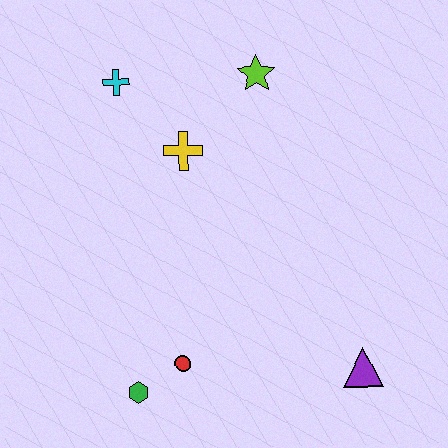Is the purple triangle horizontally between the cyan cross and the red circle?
No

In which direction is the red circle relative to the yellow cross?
The red circle is below the yellow cross.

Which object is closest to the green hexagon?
The red circle is closest to the green hexagon.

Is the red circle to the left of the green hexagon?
No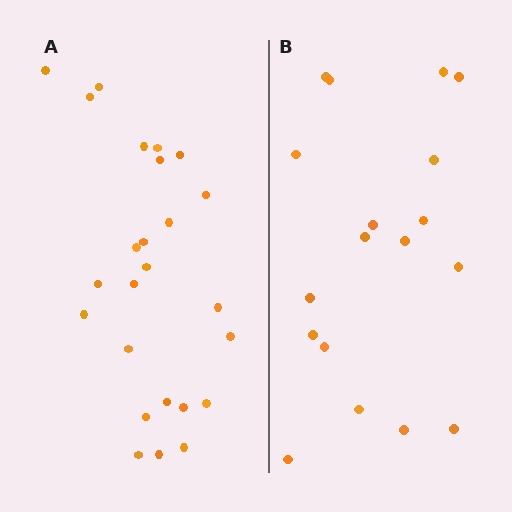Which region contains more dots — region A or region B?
Region A (the left region) has more dots.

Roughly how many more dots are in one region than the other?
Region A has roughly 8 or so more dots than region B.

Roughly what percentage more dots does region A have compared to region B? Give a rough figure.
About 40% more.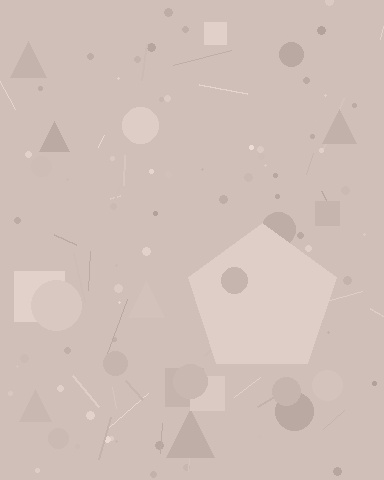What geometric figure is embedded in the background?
A pentagon is embedded in the background.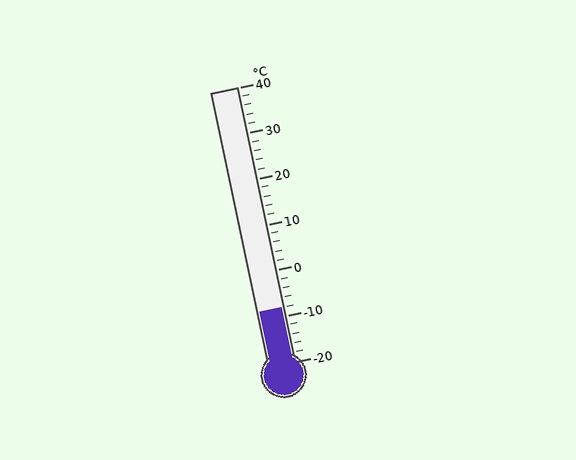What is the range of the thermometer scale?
The thermometer scale ranges from -20°C to 40°C.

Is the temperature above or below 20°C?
The temperature is below 20°C.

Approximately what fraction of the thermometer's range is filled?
The thermometer is filled to approximately 20% of its range.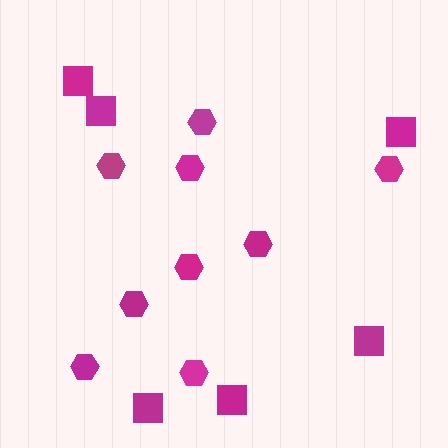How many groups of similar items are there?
There are 2 groups: one group of hexagons (9) and one group of squares (6).